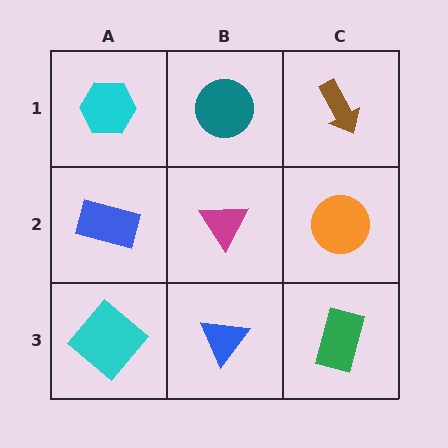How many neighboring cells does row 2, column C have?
3.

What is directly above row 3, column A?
A blue rectangle.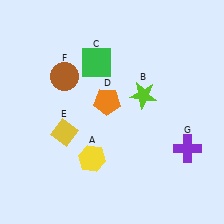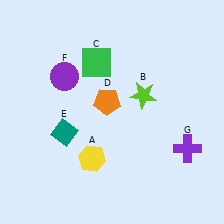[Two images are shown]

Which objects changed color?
E changed from yellow to teal. F changed from brown to purple.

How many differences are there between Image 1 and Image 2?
There are 2 differences between the two images.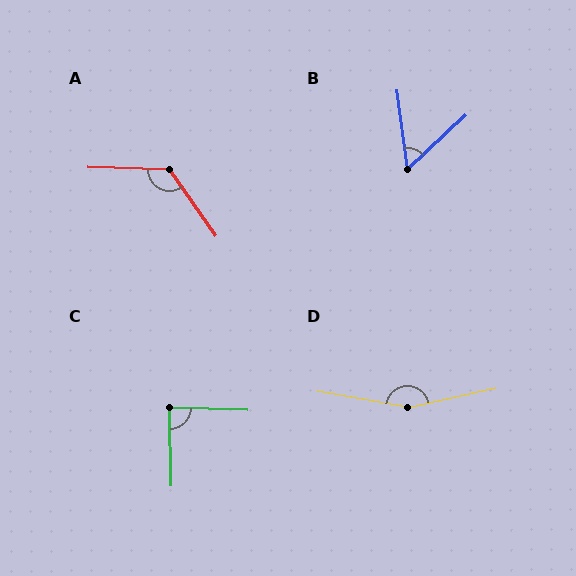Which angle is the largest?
D, at approximately 158 degrees.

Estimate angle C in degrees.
Approximately 87 degrees.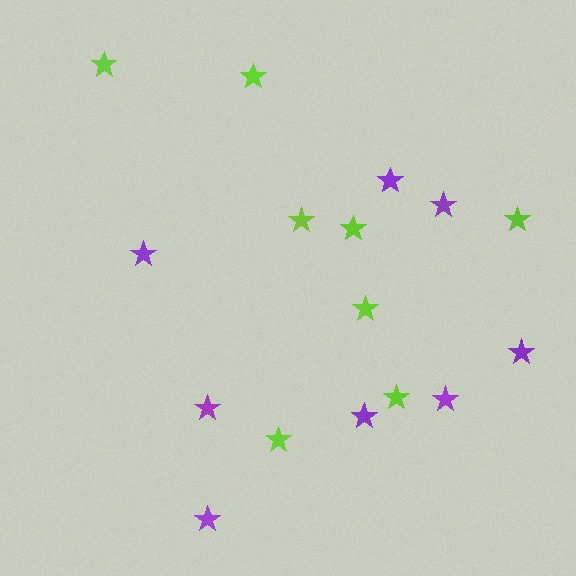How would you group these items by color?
There are 2 groups: one group of purple stars (8) and one group of lime stars (8).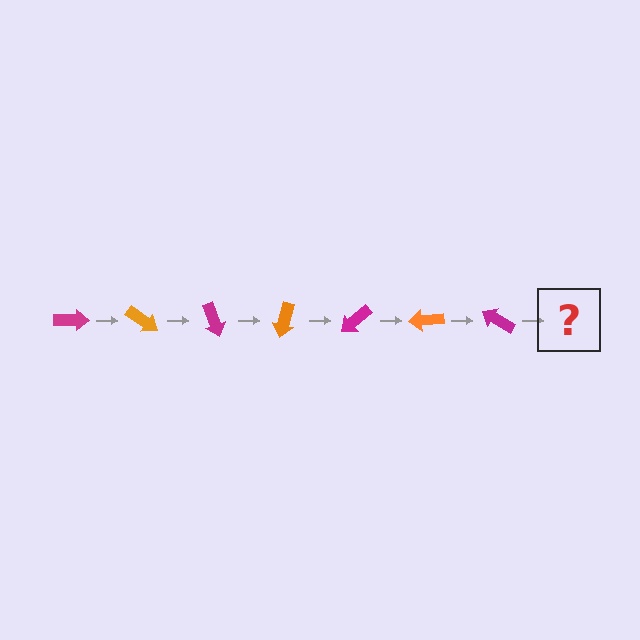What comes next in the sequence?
The next element should be an orange arrow, rotated 245 degrees from the start.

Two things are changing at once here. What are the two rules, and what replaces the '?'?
The two rules are that it rotates 35 degrees each step and the color cycles through magenta and orange. The '?' should be an orange arrow, rotated 245 degrees from the start.